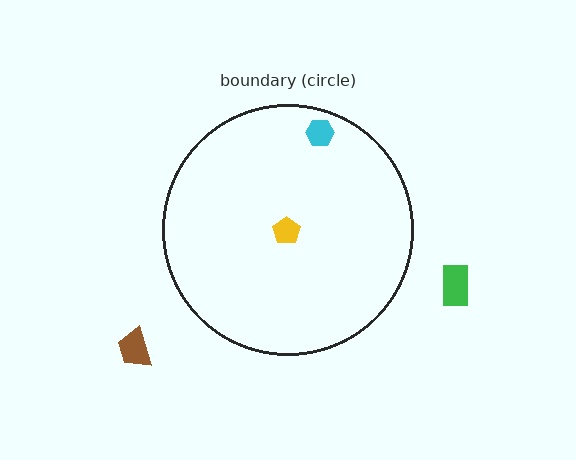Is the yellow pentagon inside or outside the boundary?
Inside.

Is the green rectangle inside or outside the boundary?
Outside.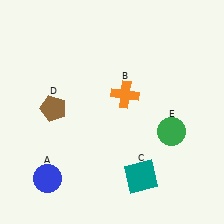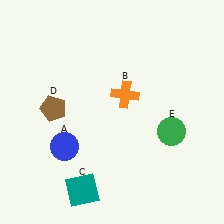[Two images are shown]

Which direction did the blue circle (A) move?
The blue circle (A) moved up.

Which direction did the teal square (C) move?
The teal square (C) moved left.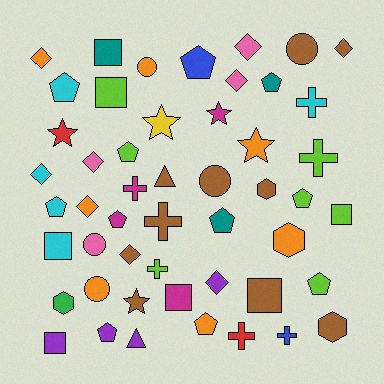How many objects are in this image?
There are 50 objects.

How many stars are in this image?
There are 5 stars.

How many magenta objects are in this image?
There are 4 magenta objects.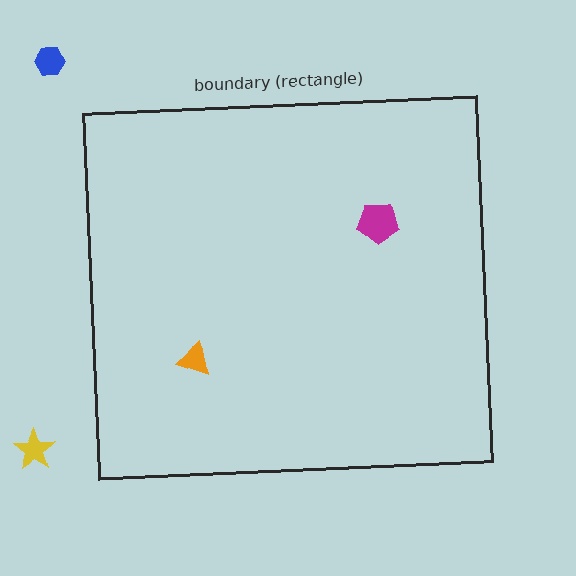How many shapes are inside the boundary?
2 inside, 2 outside.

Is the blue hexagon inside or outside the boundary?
Outside.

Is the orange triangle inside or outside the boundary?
Inside.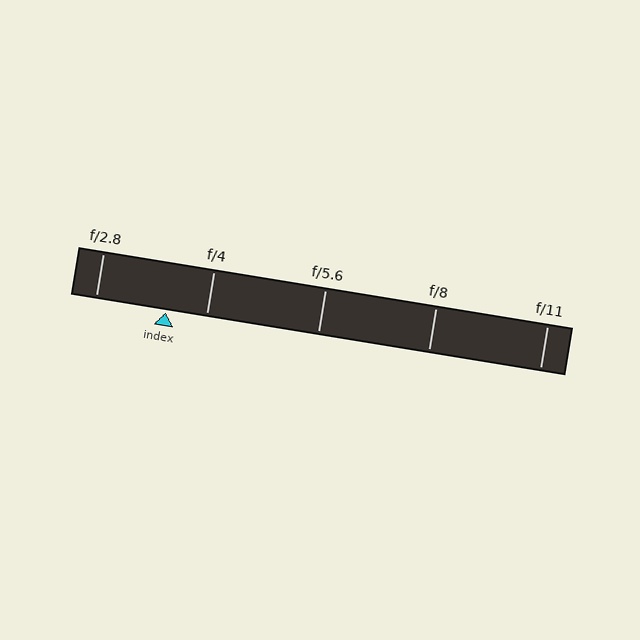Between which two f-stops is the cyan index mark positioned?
The index mark is between f/2.8 and f/4.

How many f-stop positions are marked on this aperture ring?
There are 5 f-stop positions marked.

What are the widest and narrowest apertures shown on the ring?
The widest aperture shown is f/2.8 and the narrowest is f/11.